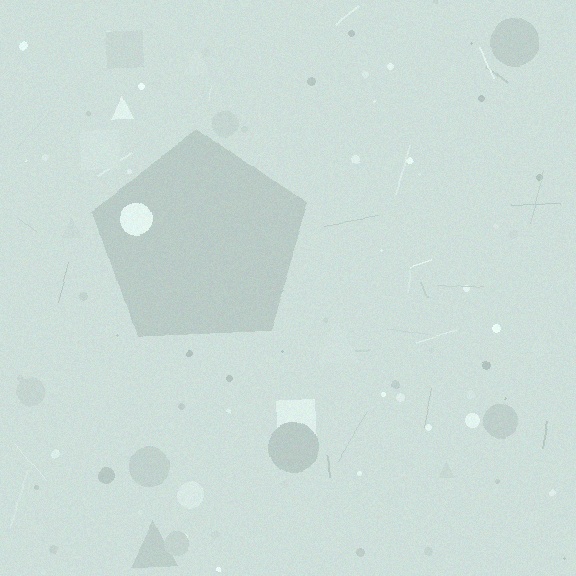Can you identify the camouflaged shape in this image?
The camouflaged shape is a pentagon.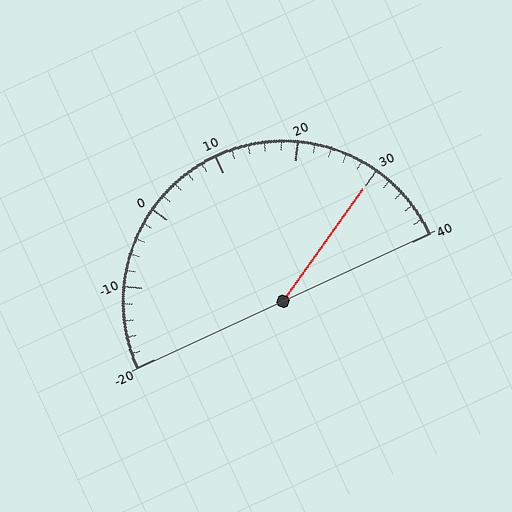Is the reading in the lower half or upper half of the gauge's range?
The reading is in the upper half of the range (-20 to 40).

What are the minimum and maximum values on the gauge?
The gauge ranges from -20 to 40.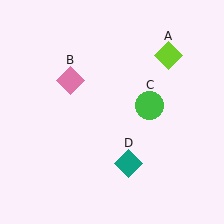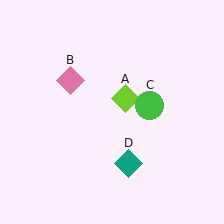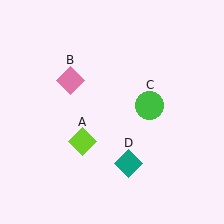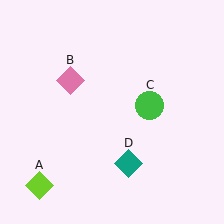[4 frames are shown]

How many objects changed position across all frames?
1 object changed position: lime diamond (object A).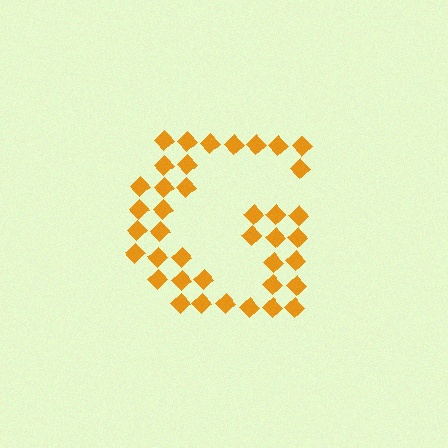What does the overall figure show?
The overall figure shows the letter G.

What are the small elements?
The small elements are diamonds.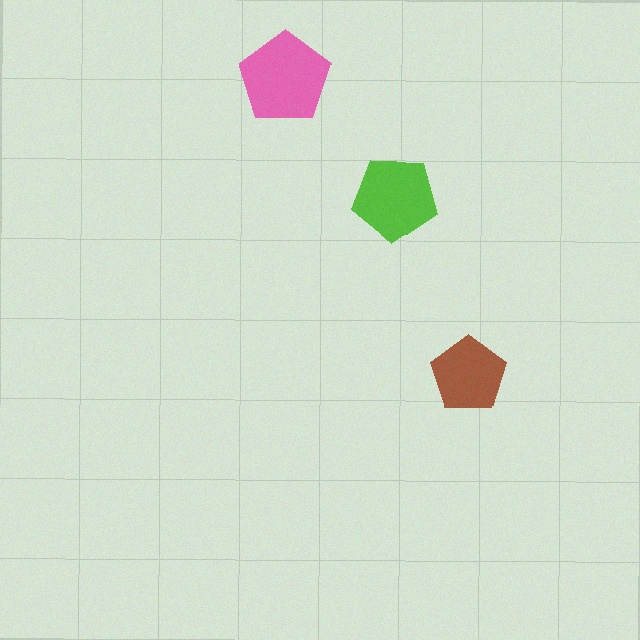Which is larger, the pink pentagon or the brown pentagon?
The pink one.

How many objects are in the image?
There are 3 objects in the image.